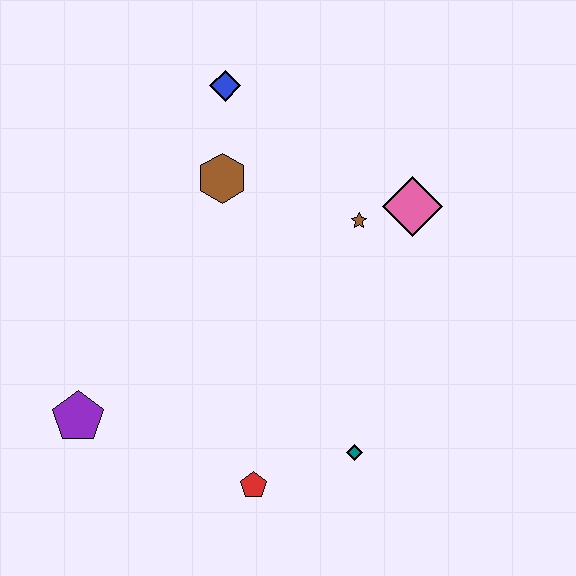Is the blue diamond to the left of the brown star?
Yes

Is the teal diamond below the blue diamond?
Yes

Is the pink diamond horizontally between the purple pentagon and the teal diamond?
No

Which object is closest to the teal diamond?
The red pentagon is closest to the teal diamond.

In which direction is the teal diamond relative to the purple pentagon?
The teal diamond is to the right of the purple pentagon.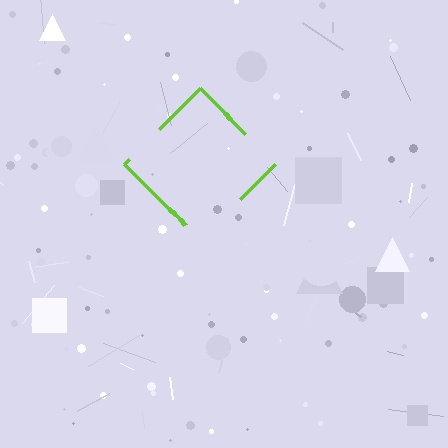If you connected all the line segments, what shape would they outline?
They would outline a diamond.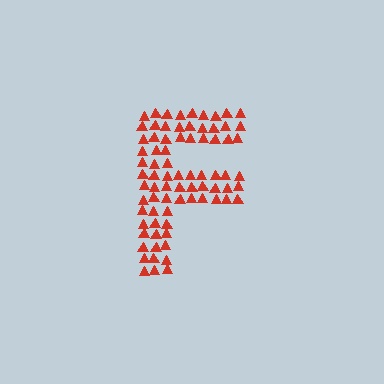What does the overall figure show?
The overall figure shows the letter F.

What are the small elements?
The small elements are triangles.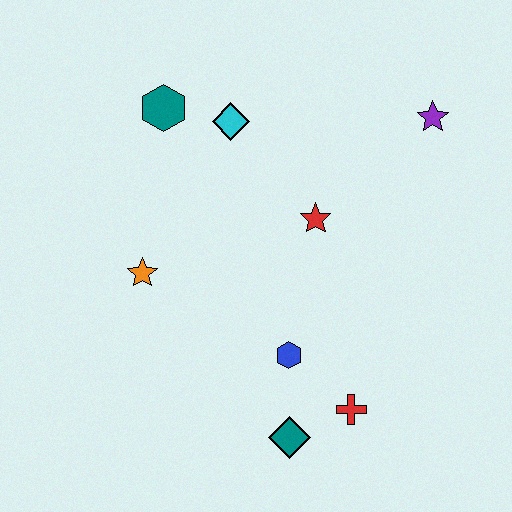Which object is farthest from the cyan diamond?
The teal diamond is farthest from the cyan diamond.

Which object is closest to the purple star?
The red star is closest to the purple star.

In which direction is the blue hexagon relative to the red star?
The blue hexagon is below the red star.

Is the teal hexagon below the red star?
No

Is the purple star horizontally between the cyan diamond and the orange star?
No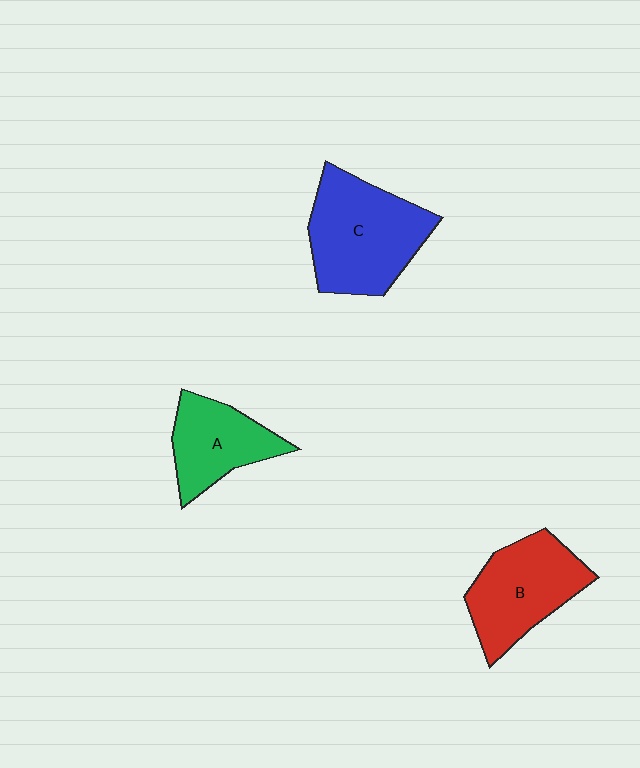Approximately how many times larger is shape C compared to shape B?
Approximately 1.2 times.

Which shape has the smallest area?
Shape A (green).